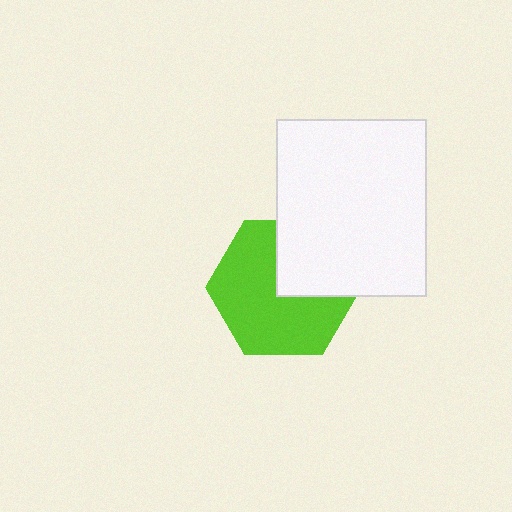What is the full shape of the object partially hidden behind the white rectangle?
The partially hidden object is a lime hexagon.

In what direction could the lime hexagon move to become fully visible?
The lime hexagon could move toward the lower-left. That would shift it out from behind the white rectangle entirely.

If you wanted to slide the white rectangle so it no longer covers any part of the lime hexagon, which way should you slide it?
Slide it toward the upper-right — that is the most direct way to separate the two shapes.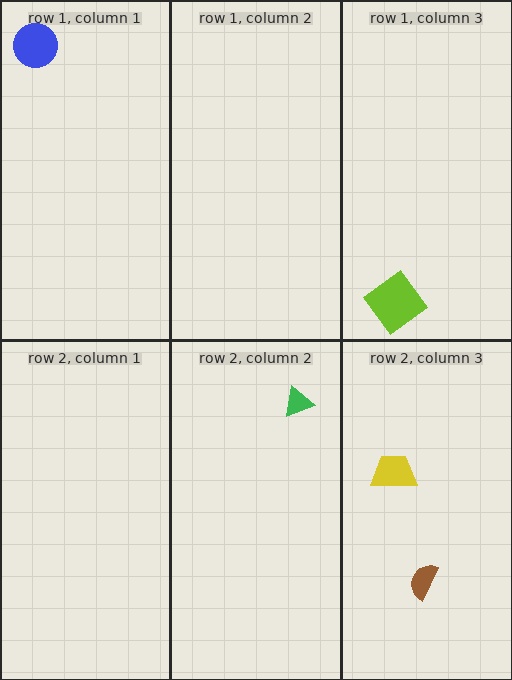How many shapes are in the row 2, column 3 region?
2.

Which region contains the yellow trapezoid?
The row 2, column 3 region.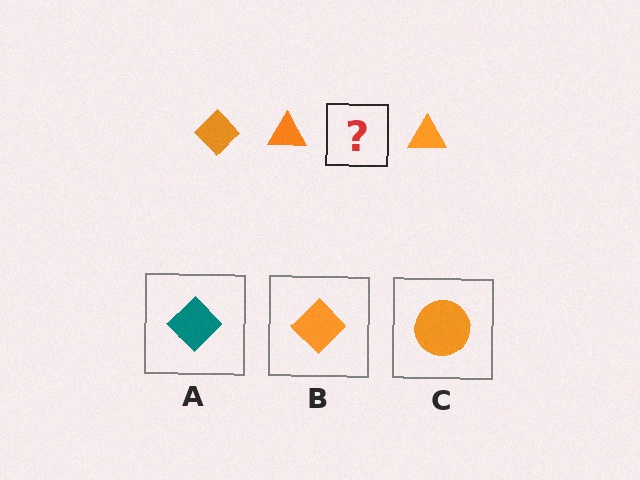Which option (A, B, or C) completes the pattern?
B.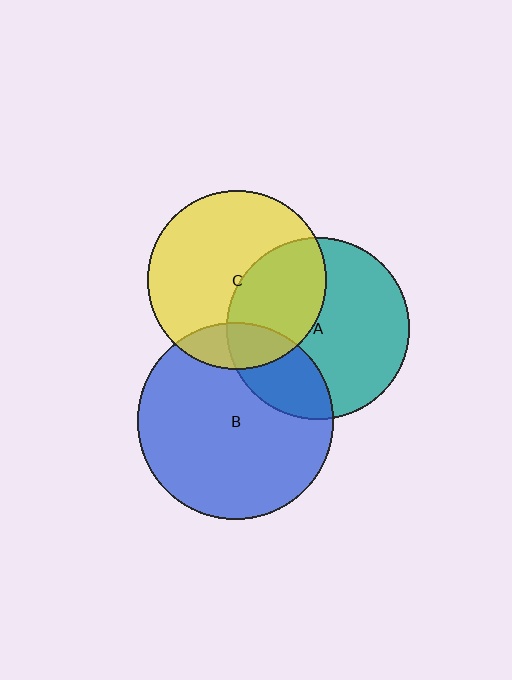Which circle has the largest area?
Circle B (blue).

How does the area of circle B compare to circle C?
Approximately 1.2 times.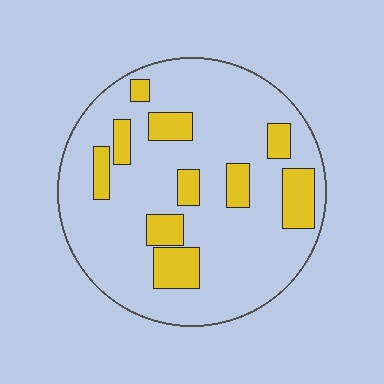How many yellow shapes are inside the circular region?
10.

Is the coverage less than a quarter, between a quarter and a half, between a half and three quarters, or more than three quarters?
Less than a quarter.